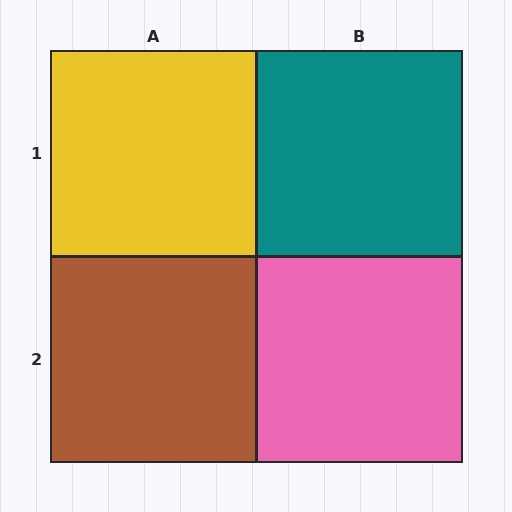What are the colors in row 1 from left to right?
Yellow, teal.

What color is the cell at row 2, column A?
Brown.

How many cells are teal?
1 cell is teal.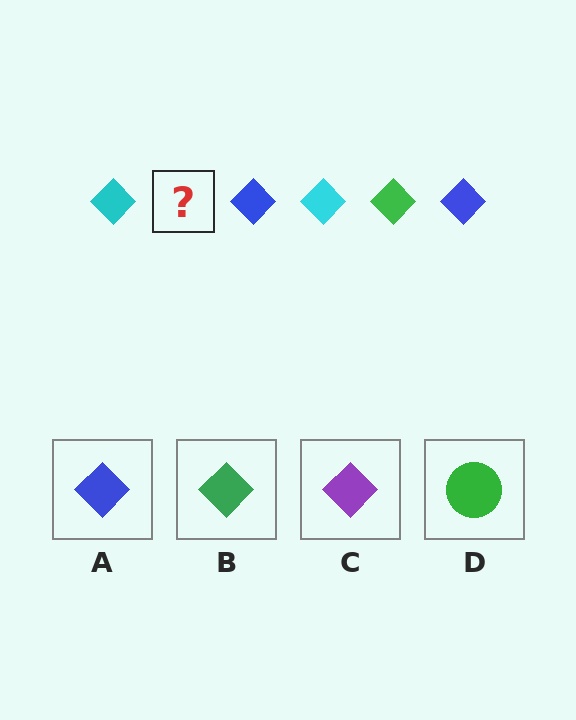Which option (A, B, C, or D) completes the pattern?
B.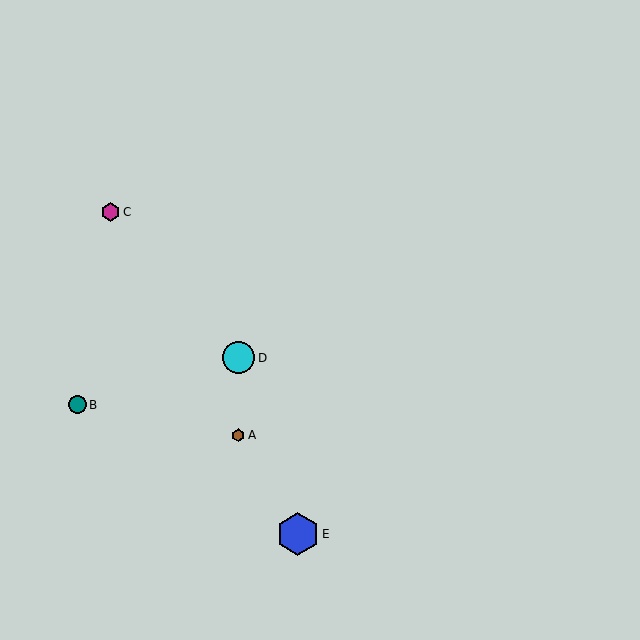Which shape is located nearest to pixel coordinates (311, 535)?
The blue hexagon (labeled E) at (298, 534) is nearest to that location.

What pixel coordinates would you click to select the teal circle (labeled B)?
Click at (77, 405) to select the teal circle B.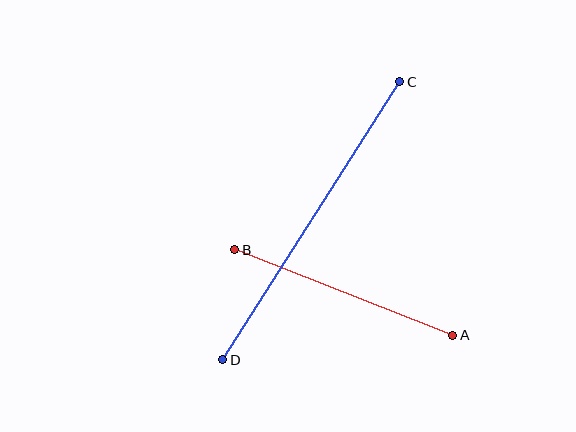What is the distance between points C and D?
The distance is approximately 330 pixels.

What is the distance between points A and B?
The distance is approximately 235 pixels.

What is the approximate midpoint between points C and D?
The midpoint is at approximately (311, 221) pixels.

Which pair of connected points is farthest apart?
Points C and D are farthest apart.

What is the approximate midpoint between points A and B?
The midpoint is at approximately (344, 293) pixels.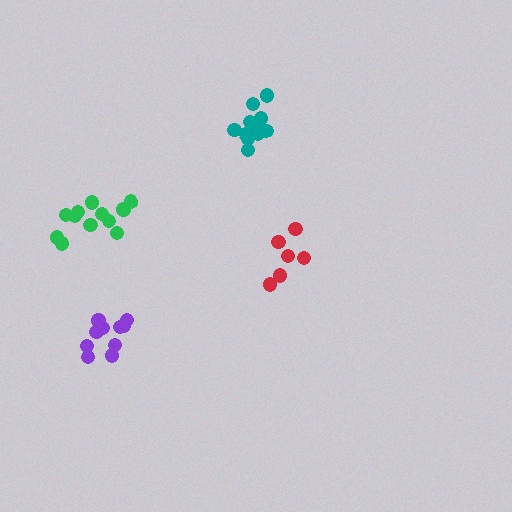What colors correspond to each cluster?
The clusters are colored: red, green, teal, purple.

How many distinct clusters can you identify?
There are 4 distinct clusters.